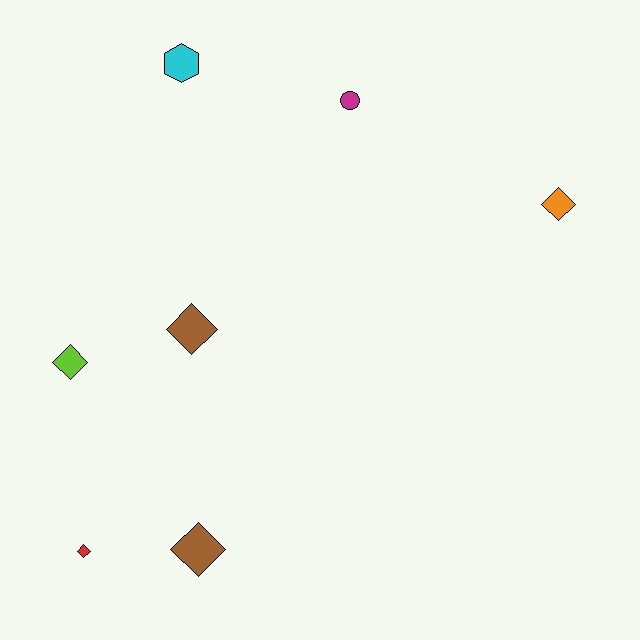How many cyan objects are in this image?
There is 1 cyan object.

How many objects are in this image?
There are 7 objects.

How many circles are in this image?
There is 1 circle.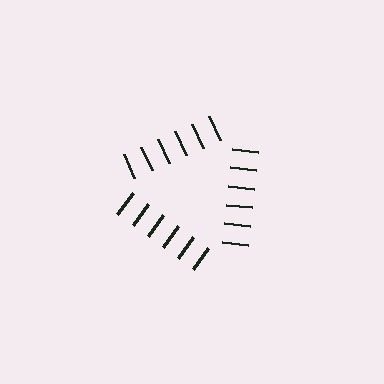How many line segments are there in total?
18 — 6 along each of the 3 edges.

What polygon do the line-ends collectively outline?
An illusory triangle — the line segments terminate on its edges but no continuous stroke is drawn.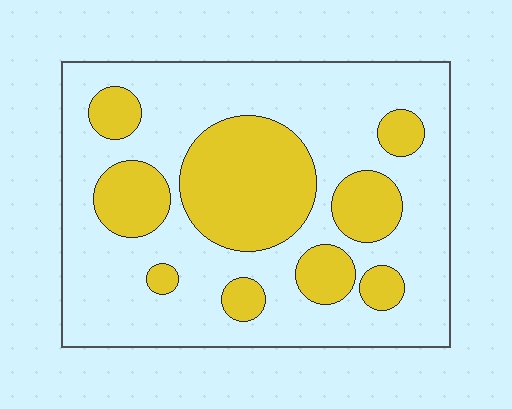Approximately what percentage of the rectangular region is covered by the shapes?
Approximately 30%.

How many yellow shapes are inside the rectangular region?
9.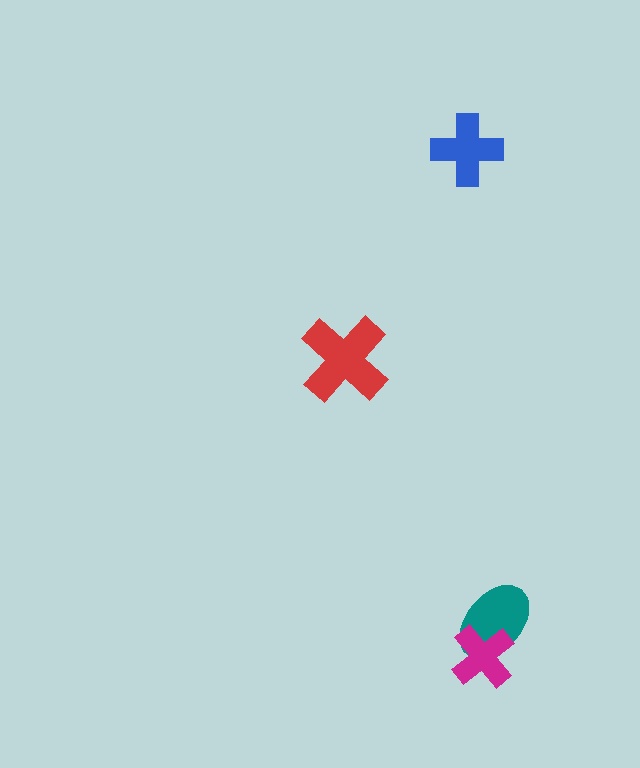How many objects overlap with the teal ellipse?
1 object overlaps with the teal ellipse.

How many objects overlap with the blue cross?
0 objects overlap with the blue cross.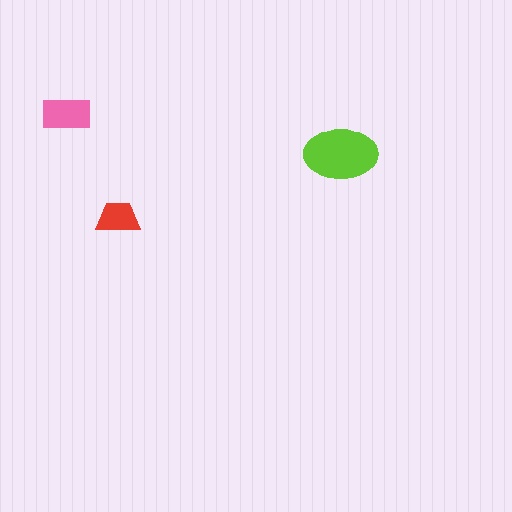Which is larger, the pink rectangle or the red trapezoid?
The pink rectangle.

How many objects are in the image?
There are 3 objects in the image.